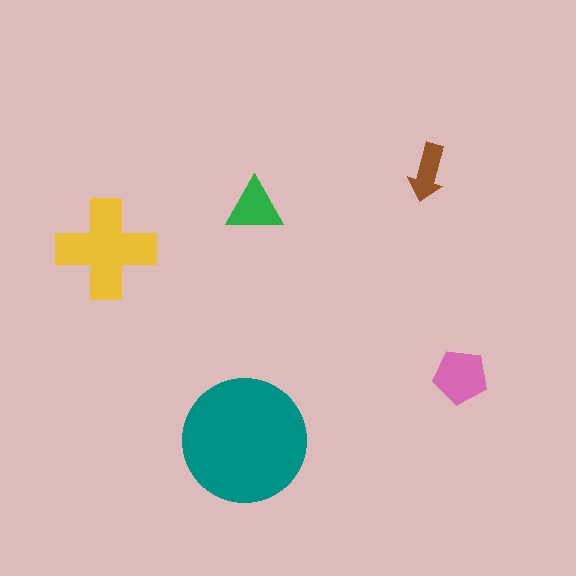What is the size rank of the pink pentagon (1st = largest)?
3rd.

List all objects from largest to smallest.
The teal circle, the yellow cross, the pink pentagon, the green triangle, the brown arrow.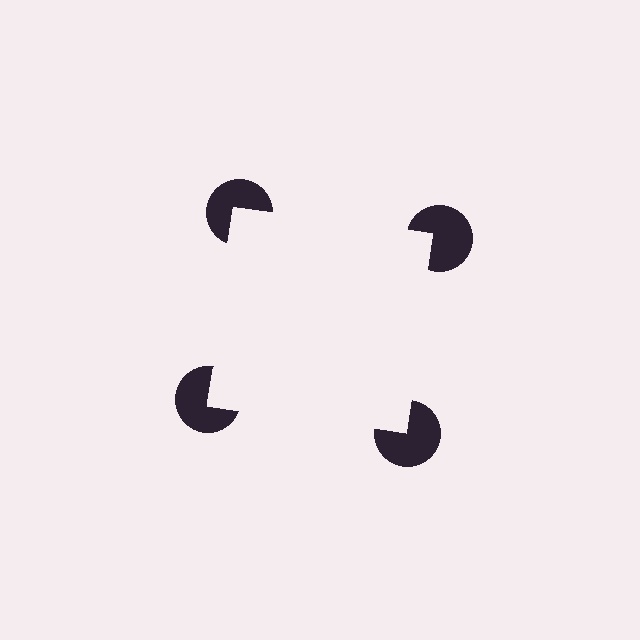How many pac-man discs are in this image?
There are 4 — one at each vertex of the illusory square.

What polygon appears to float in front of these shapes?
An illusory square — its edges are inferred from the aligned wedge cuts in the pac-man discs, not physically drawn.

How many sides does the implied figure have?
4 sides.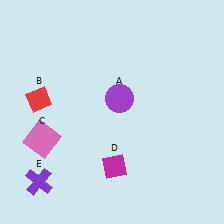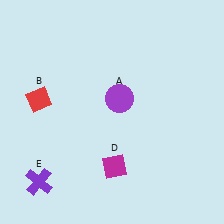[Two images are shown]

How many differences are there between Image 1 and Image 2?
There is 1 difference between the two images.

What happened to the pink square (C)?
The pink square (C) was removed in Image 2. It was in the bottom-left area of Image 1.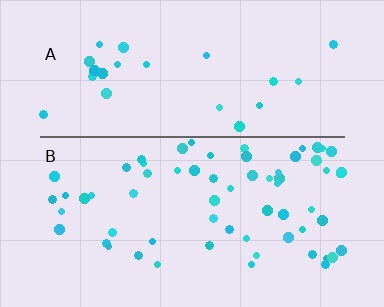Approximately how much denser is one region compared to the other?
Approximately 2.6× — region B over region A.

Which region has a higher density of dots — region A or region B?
B (the bottom).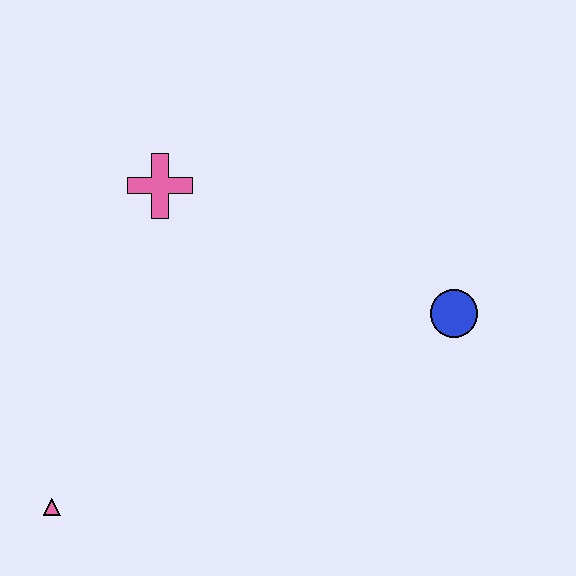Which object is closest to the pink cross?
The blue circle is closest to the pink cross.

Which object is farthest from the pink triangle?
The blue circle is farthest from the pink triangle.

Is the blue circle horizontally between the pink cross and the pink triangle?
No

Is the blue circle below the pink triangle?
No